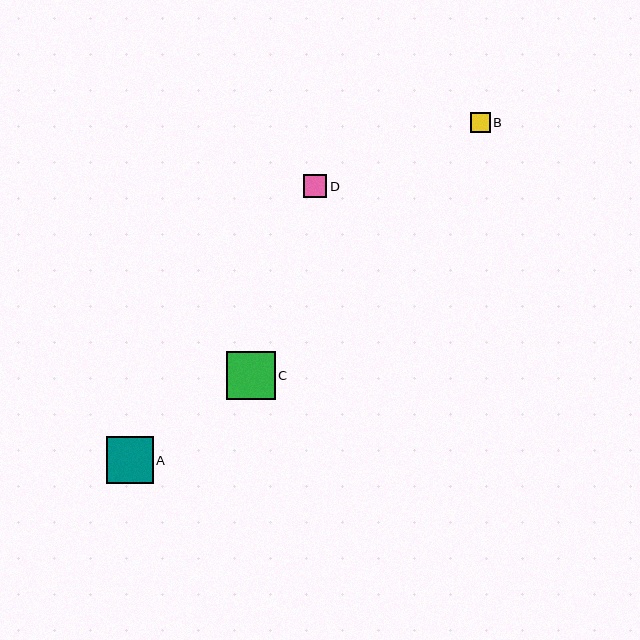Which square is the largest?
Square C is the largest with a size of approximately 48 pixels.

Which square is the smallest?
Square B is the smallest with a size of approximately 20 pixels.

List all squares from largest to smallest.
From largest to smallest: C, A, D, B.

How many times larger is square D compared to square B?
Square D is approximately 1.2 times the size of square B.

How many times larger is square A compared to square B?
Square A is approximately 2.3 times the size of square B.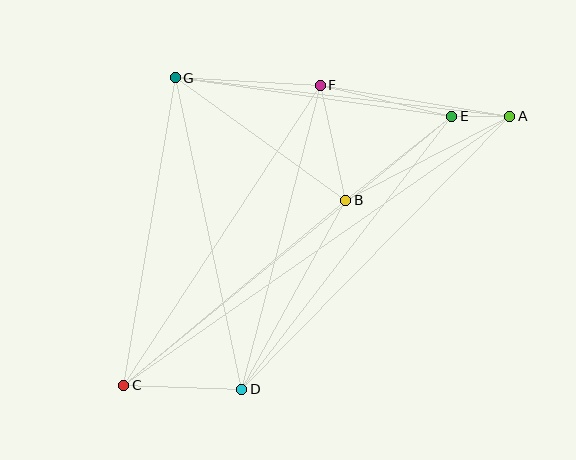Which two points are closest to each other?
Points A and E are closest to each other.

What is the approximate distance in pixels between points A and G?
The distance between A and G is approximately 337 pixels.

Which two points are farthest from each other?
Points A and C are farthest from each other.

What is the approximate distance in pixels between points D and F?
The distance between D and F is approximately 314 pixels.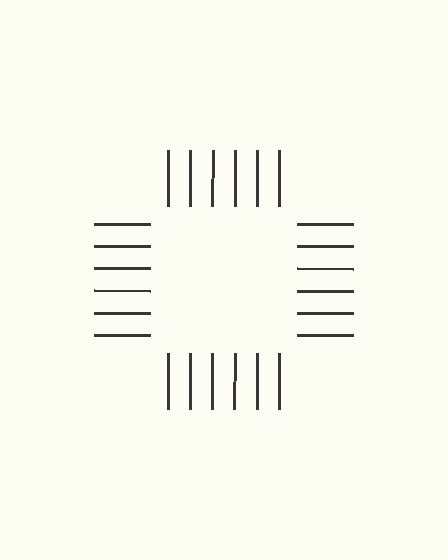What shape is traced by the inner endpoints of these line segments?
An illusory square — the line segments terminate on its edges but no continuous stroke is drawn.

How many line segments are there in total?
24 — 6 along each of the 4 edges.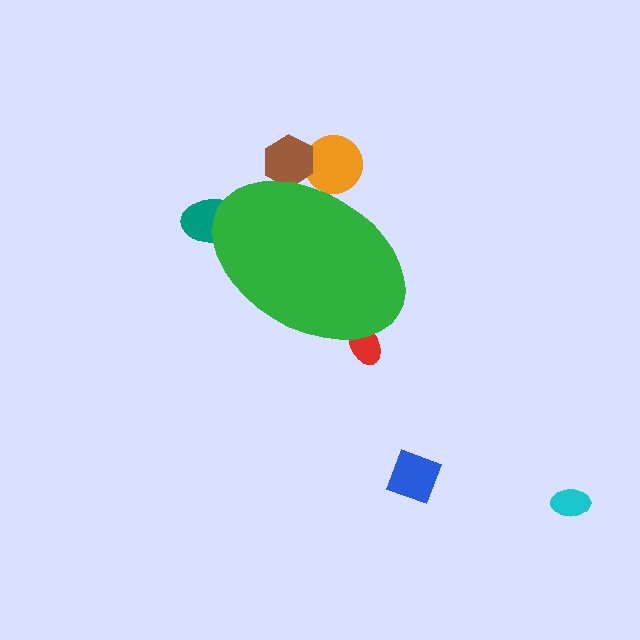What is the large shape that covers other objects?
A green ellipse.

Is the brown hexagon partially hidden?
Yes, the brown hexagon is partially hidden behind the green ellipse.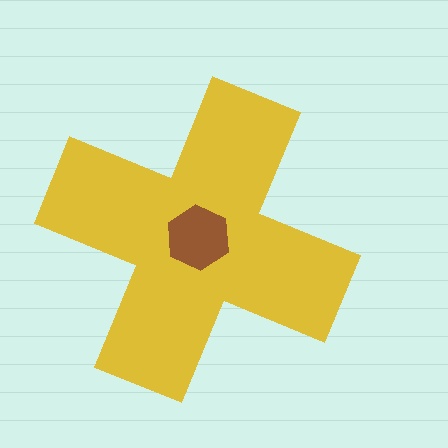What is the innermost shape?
The brown hexagon.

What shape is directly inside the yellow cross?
The brown hexagon.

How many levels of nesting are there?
2.